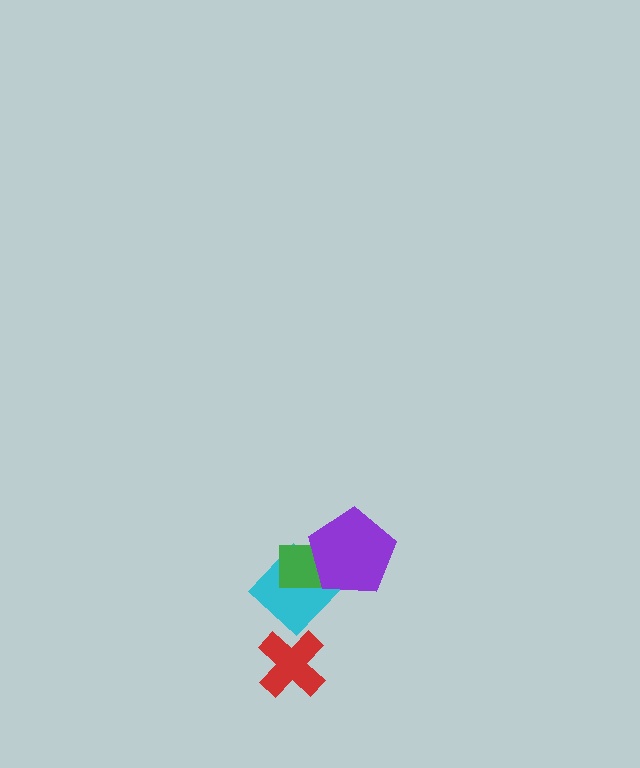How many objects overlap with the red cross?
0 objects overlap with the red cross.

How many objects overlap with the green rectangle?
2 objects overlap with the green rectangle.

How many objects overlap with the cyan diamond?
2 objects overlap with the cyan diamond.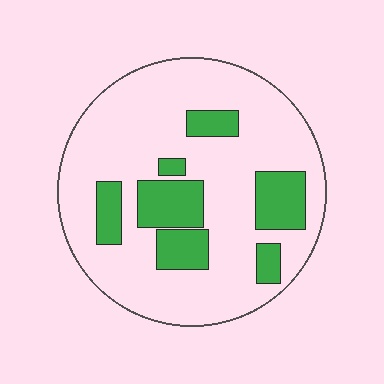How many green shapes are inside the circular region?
7.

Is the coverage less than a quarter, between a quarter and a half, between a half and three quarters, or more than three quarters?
Less than a quarter.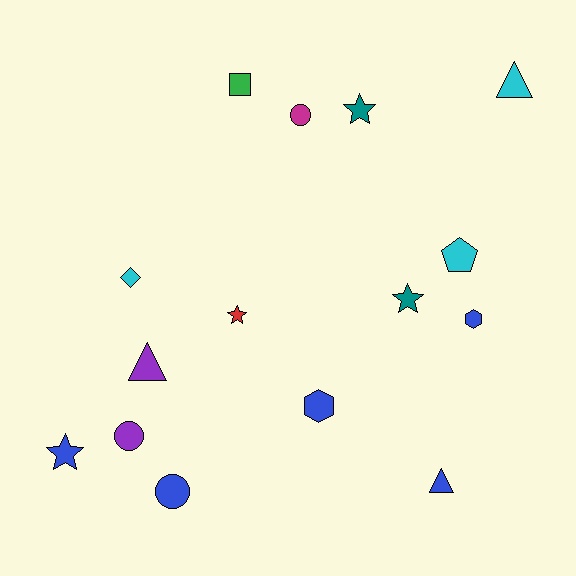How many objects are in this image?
There are 15 objects.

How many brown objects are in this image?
There are no brown objects.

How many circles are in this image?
There are 3 circles.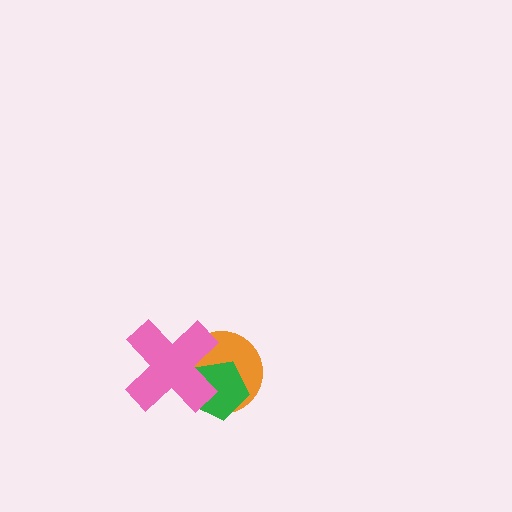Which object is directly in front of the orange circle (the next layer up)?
The green pentagon is directly in front of the orange circle.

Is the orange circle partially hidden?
Yes, it is partially covered by another shape.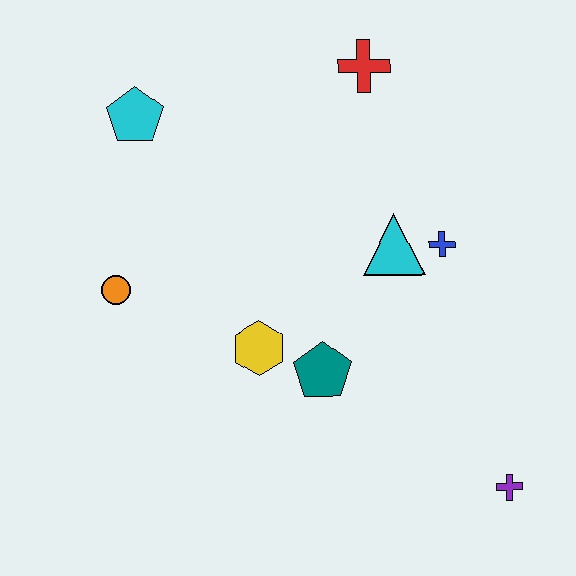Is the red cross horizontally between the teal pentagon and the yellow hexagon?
No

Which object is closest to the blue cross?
The cyan triangle is closest to the blue cross.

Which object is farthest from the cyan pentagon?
The purple cross is farthest from the cyan pentagon.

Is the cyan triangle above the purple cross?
Yes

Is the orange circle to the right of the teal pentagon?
No